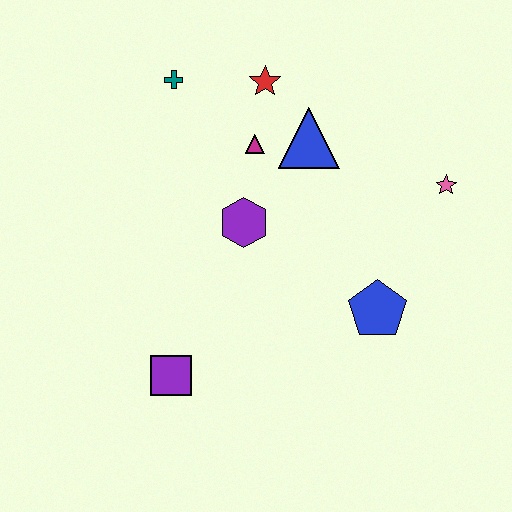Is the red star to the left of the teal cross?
No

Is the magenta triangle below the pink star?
No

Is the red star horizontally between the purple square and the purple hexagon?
No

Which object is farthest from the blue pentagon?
The teal cross is farthest from the blue pentagon.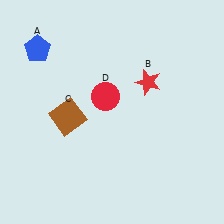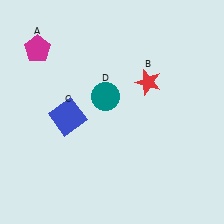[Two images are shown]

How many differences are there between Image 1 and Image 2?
There are 3 differences between the two images.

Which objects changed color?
A changed from blue to magenta. C changed from brown to blue. D changed from red to teal.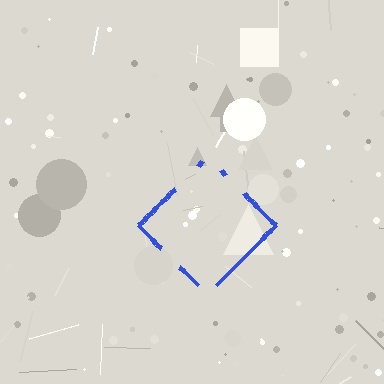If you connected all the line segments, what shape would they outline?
They would outline a diamond.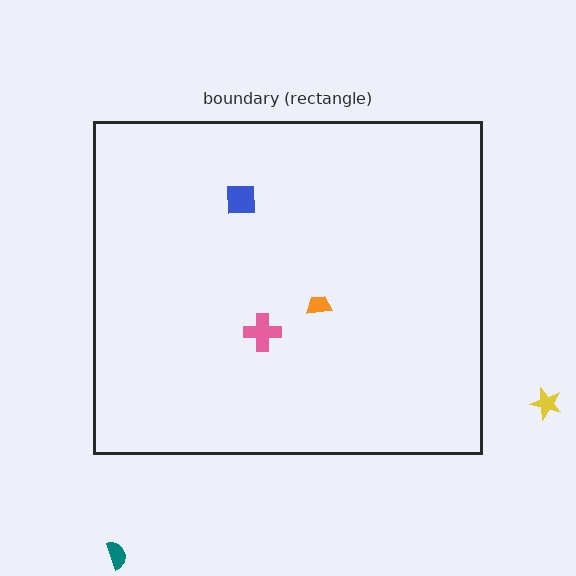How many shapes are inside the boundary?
3 inside, 2 outside.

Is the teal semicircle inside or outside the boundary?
Outside.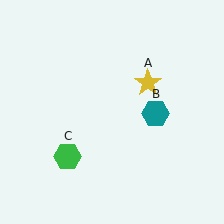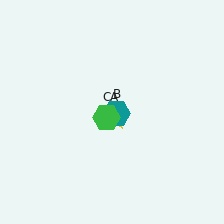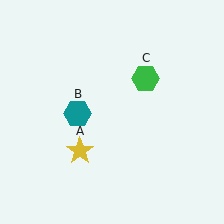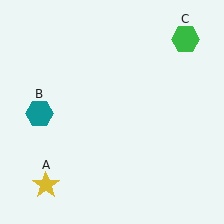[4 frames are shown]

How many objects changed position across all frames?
3 objects changed position: yellow star (object A), teal hexagon (object B), green hexagon (object C).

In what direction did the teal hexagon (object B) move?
The teal hexagon (object B) moved left.